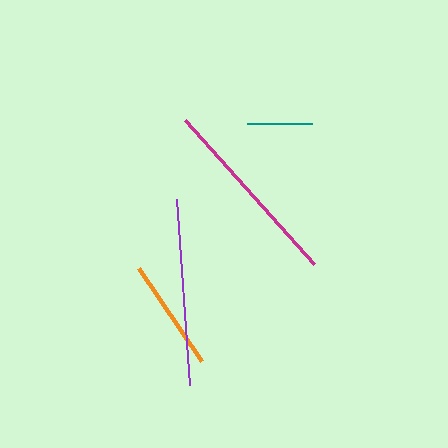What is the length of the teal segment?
The teal segment is approximately 66 pixels long.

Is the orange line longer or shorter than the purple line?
The purple line is longer than the orange line.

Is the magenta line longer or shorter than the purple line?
The magenta line is longer than the purple line.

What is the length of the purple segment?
The purple segment is approximately 186 pixels long.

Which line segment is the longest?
The magenta line is the longest at approximately 193 pixels.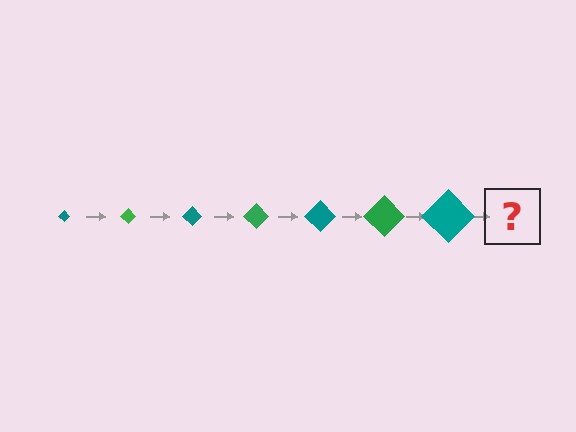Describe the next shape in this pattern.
It should be a green diamond, larger than the previous one.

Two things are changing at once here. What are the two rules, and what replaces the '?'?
The two rules are that the diamond grows larger each step and the color cycles through teal and green. The '?' should be a green diamond, larger than the previous one.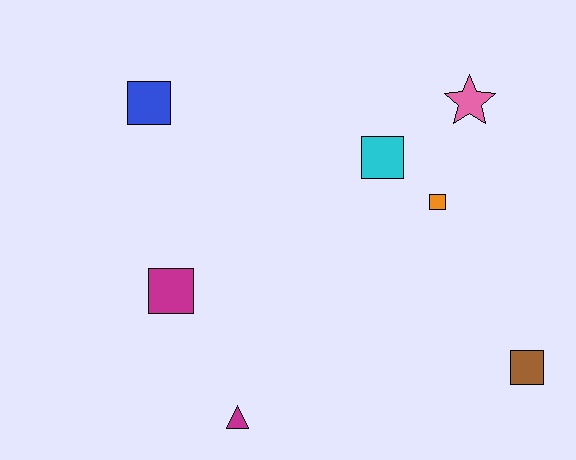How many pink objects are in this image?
There is 1 pink object.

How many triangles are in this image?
There is 1 triangle.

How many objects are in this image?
There are 7 objects.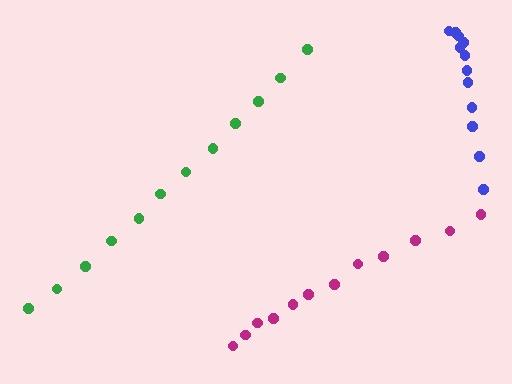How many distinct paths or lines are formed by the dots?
There are 3 distinct paths.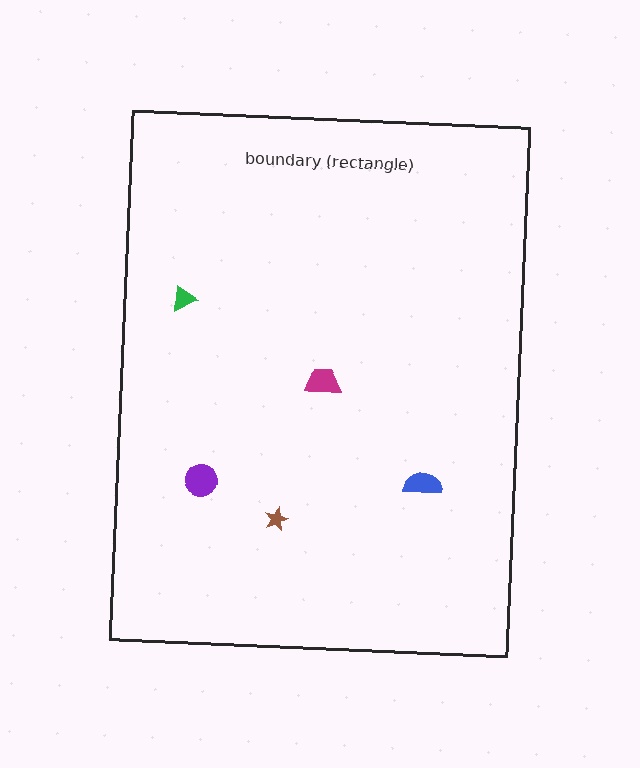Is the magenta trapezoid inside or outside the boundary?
Inside.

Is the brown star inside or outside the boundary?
Inside.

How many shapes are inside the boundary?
5 inside, 0 outside.